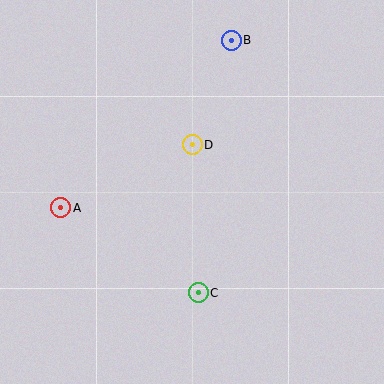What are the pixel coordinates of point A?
Point A is at (61, 208).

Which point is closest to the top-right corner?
Point B is closest to the top-right corner.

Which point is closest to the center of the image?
Point D at (192, 145) is closest to the center.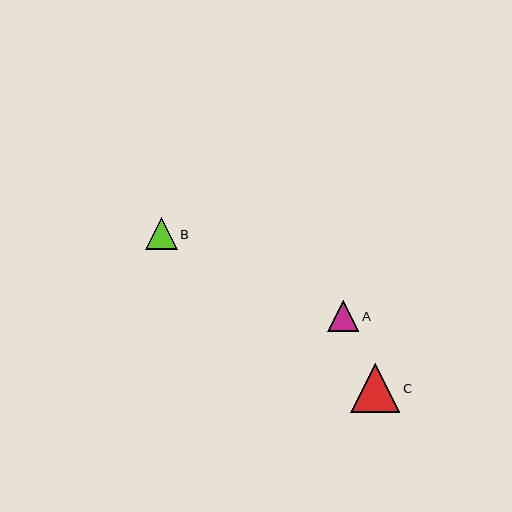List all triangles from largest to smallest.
From largest to smallest: C, B, A.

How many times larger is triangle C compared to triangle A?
Triangle C is approximately 1.6 times the size of triangle A.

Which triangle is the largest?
Triangle C is the largest with a size of approximately 49 pixels.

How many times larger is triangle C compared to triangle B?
Triangle C is approximately 1.6 times the size of triangle B.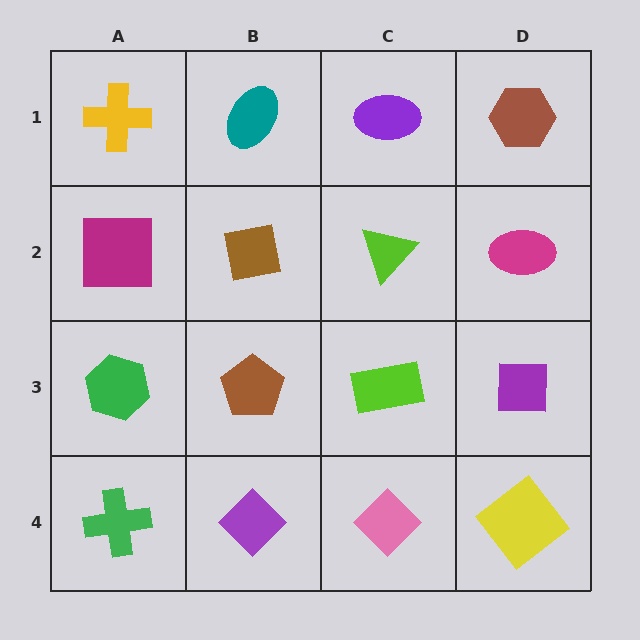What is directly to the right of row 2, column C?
A magenta ellipse.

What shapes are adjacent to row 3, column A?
A magenta square (row 2, column A), a green cross (row 4, column A), a brown pentagon (row 3, column B).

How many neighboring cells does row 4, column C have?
3.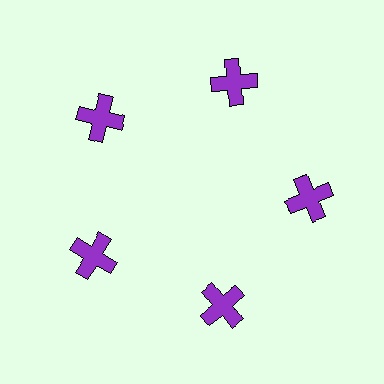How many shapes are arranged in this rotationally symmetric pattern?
There are 5 shapes, arranged in 5 groups of 1.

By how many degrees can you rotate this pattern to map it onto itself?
The pattern maps onto itself every 72 degrees of rotation.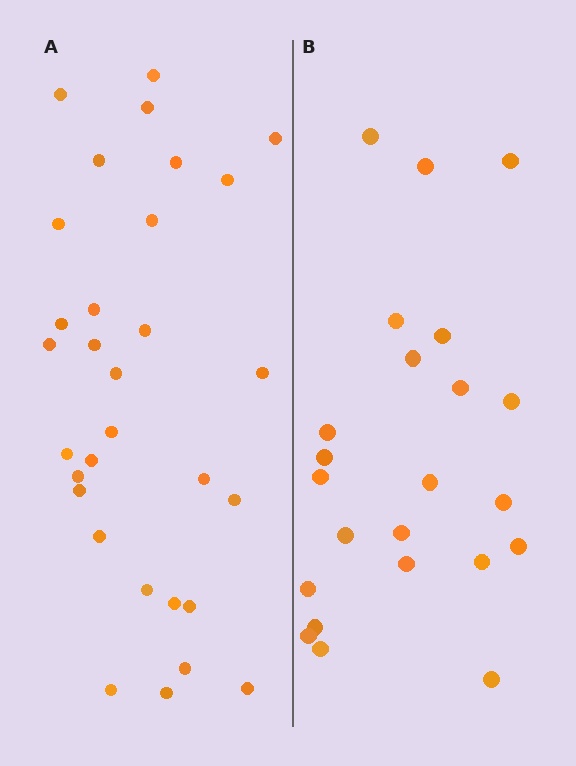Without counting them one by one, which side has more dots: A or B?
Region A (the left region) has more dots.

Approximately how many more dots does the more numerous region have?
Region A has roughly 8 or so more dots than region B.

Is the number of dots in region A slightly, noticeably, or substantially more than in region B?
Region A has noticeably more, but not dramatically so. The ratio is roughly 1.3 to 1.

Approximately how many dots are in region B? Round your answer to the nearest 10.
About 20 dots. (The exact count is 23, which rounds to 20.)